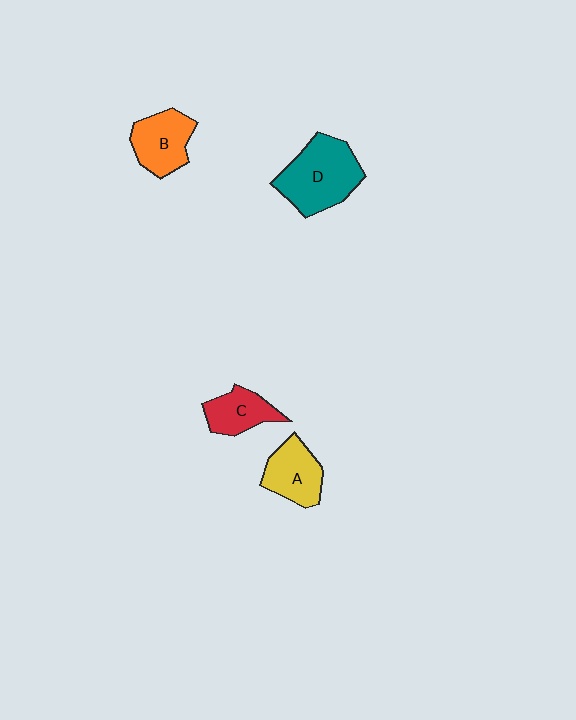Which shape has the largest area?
Shape D (teal).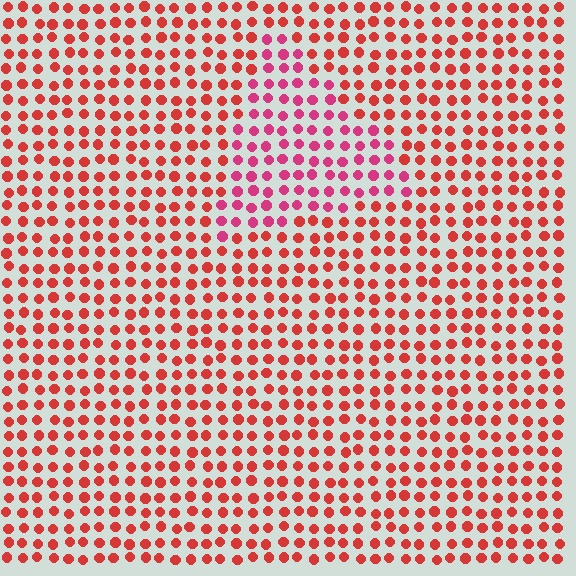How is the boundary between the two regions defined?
The boundary is defined purely by a slight shift in hue (about 29 degrees). Spacing, size, and orientation are identical on both sides.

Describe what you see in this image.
The image is filled with small red elements in a uniform arrangement. A triangle-shaped region is visible where the elements are tinted to a slightly different hue, forming a subtle color boundary.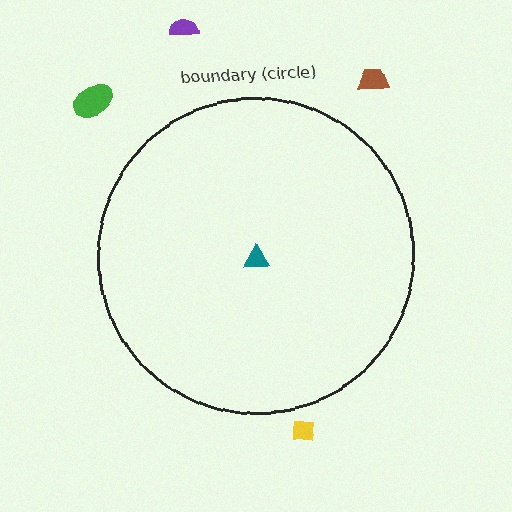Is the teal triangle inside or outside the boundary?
Inside.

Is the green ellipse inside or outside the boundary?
Outside.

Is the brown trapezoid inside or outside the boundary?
Outside.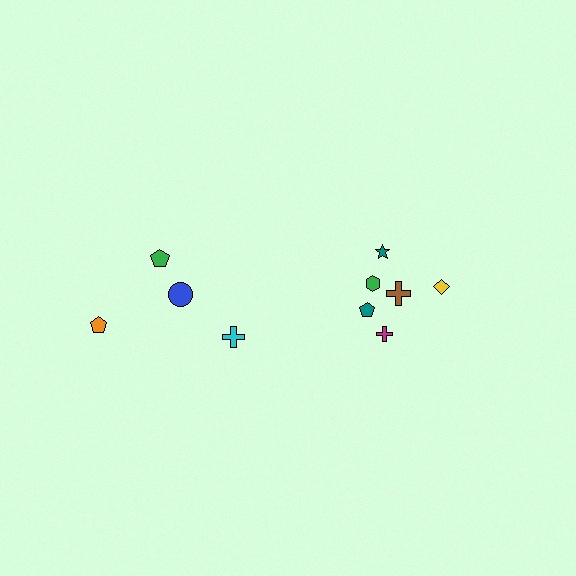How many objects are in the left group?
There are 4 objects.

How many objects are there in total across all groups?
There are 10 objects.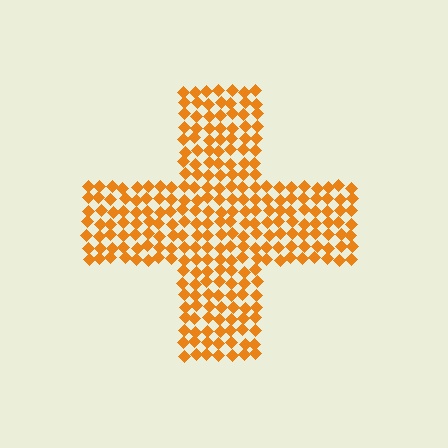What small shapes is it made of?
It is made of small diamonds.